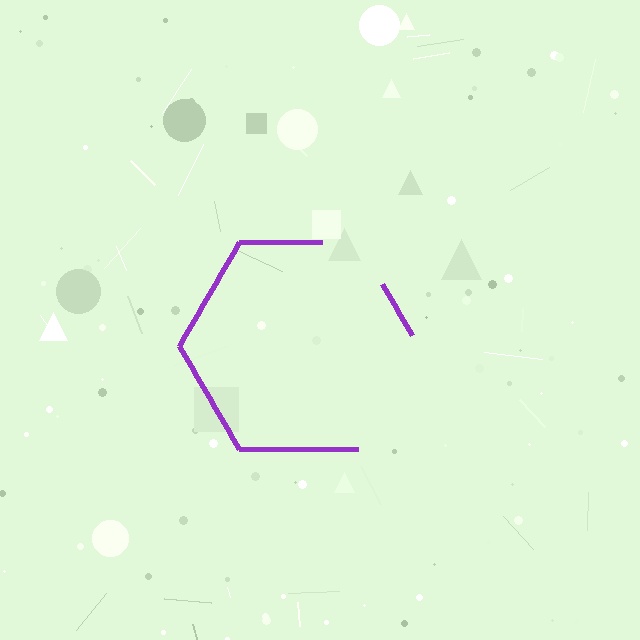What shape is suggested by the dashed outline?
The dashed outline suggests a hexagon.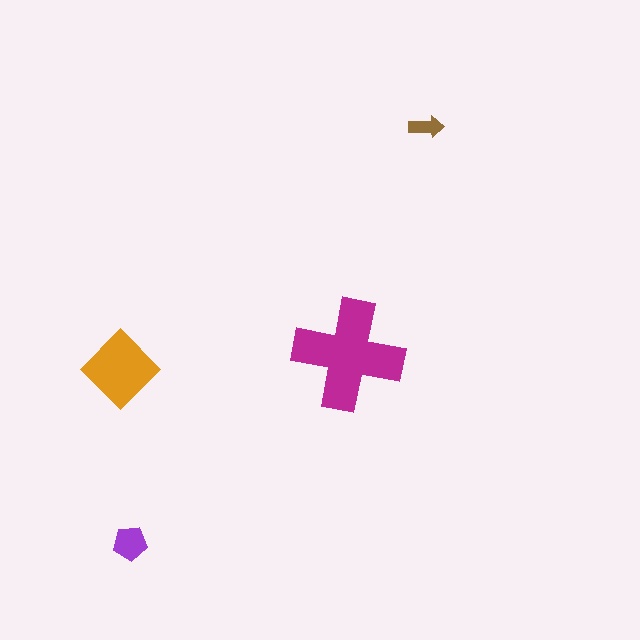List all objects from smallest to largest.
The brown arrow, the purple pentagon, the orange diamond, the magenta cross.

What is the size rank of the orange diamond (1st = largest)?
2nd.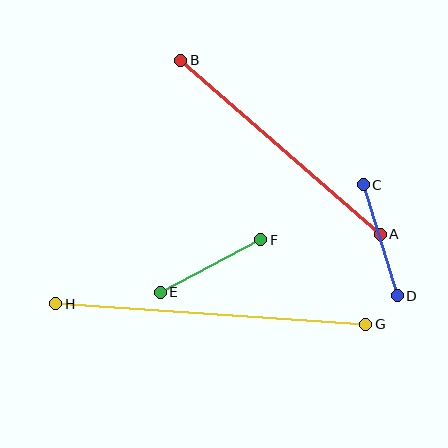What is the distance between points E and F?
The distance is approximately 113 pixels.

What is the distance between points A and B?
The distance is approximately 265 pixels.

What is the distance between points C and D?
The distance is approximately 116 pixels.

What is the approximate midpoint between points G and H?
The midpoint is at approximately (211, 314) pixels.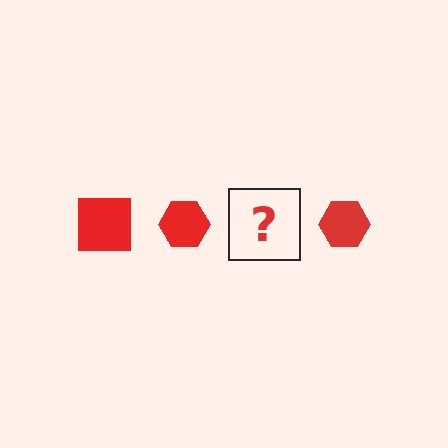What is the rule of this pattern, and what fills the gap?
The rule is that the pattern cycles through square, hexagon shapes in red. The gap should be filled with a red square.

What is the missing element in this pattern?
The missing element is a red square.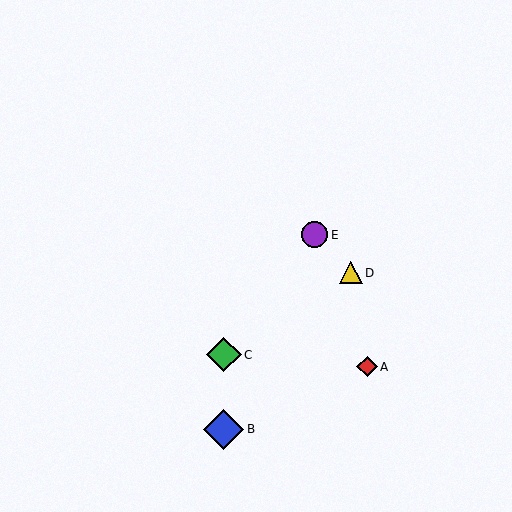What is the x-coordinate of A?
Object A is at x≈367.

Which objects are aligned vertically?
Objects B, C are aligned vertically.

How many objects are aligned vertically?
2 objects (B, C) are aligned vertically.